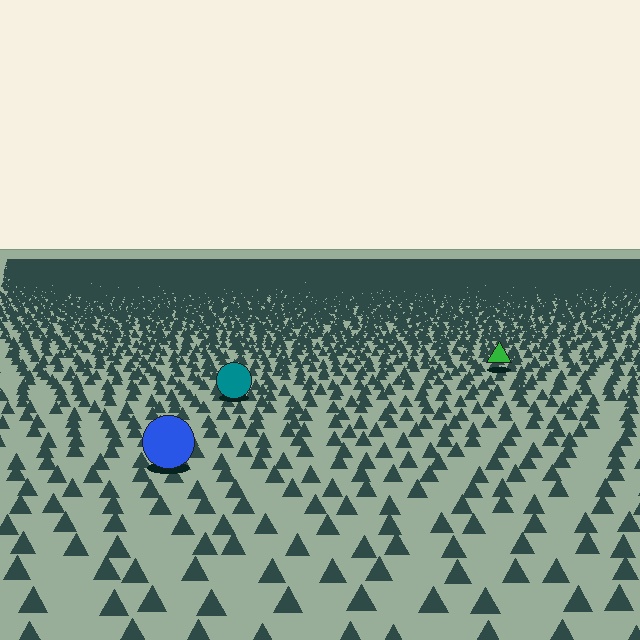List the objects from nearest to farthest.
From nearest to farthest: the blue circle, the teal circle, the green triangle.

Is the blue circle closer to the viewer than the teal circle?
Yes. The blue circle is closer — you can tell from the texture gradient: the ground texture is coarser near it.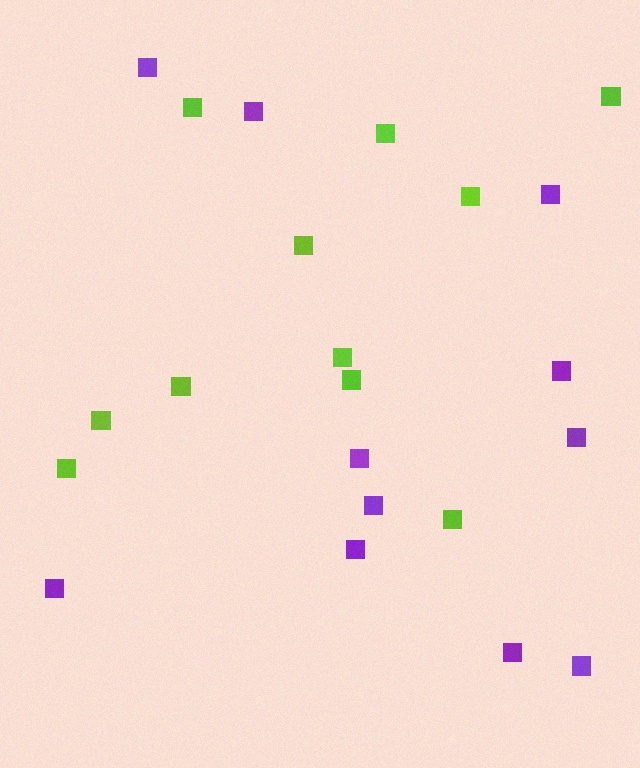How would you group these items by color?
There are 2 groups: one group of lime squares (11) and one group of purple squares (11).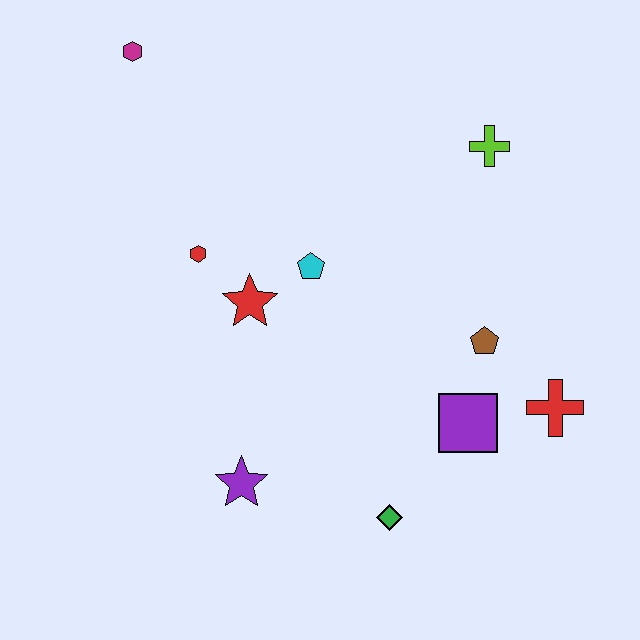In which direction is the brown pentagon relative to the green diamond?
The brown pentagon is above the green diamond.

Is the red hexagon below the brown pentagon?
No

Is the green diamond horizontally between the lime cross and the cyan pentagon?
Yes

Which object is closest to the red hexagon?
The red star is closest to the red hexagon.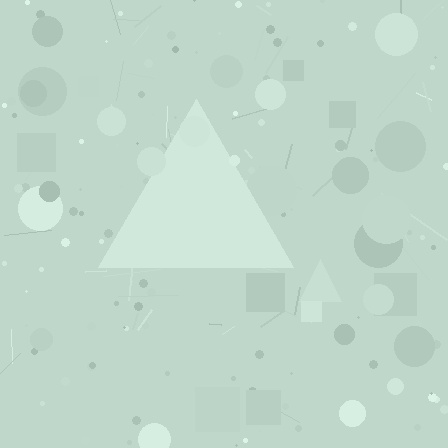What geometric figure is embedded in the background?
A triangle is embedded in the background.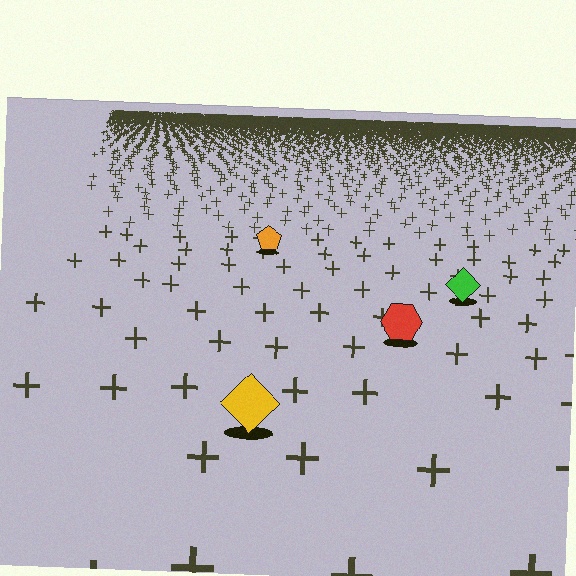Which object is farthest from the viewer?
The orange pentagon is farthest from the viewer. It appears smaller and the ground texture around it is denser.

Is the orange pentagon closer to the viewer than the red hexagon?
No. The red hexagon is closer — you can tell from the texture gradient: the ground texture is coarser near it.